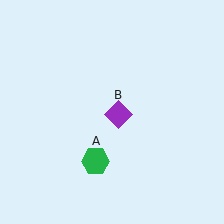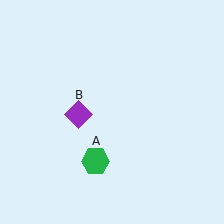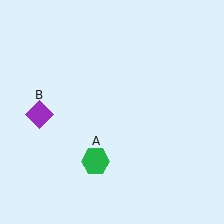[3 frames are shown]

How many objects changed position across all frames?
1 object changed position: purple diamond (object B).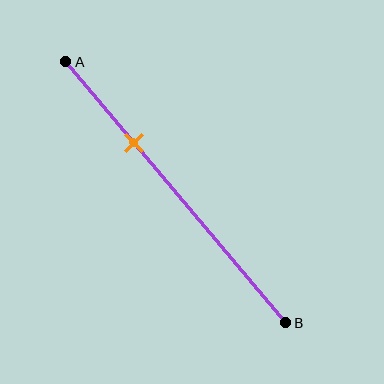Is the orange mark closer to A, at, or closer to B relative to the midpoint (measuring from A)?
The orange mark is closer to point A than the midpoint of segment AB.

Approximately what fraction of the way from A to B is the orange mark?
The orange mark is approximately 30% of the way from A to B.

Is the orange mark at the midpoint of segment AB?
No, the mark is at about 30% from A, not at the 50% midpoint.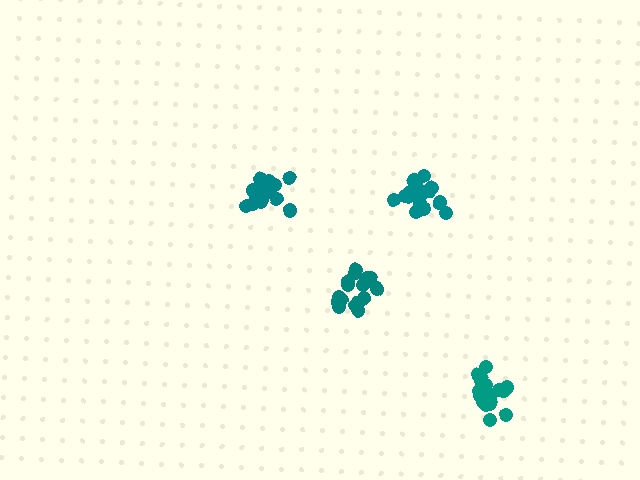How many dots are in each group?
Group 1: 20 dots, Group 2: 21 dots, Group 3: 17 dots, Group 4: 18 dots (76 total).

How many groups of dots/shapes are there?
There are 4 groups.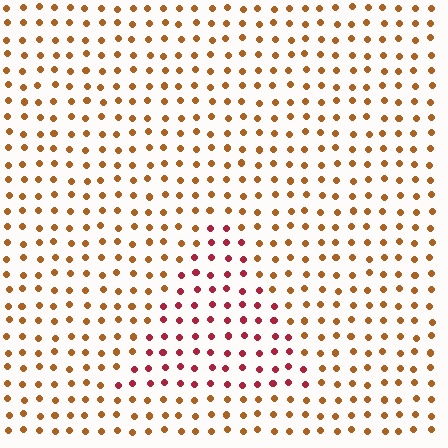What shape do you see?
I see a triangle.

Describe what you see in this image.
The image is filled with small brown elements in a uniform arrangement. A triangle-shaped region is visible where the elements are tinted to a slightly different hue, forming a subtle color boundary.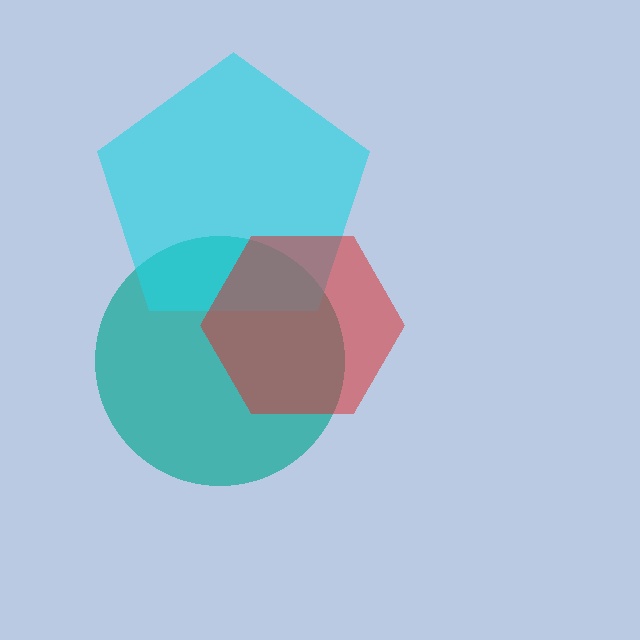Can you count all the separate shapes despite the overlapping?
Yes, there are 3 separate shapes.